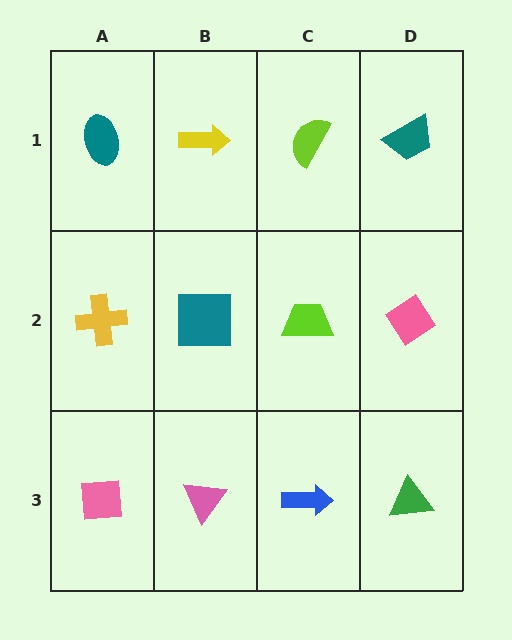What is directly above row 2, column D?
A teal trapezoid.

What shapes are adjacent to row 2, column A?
A teal ellipse (row 1, column A), a pink square (row 3, column A), a teal square (row 2, column B).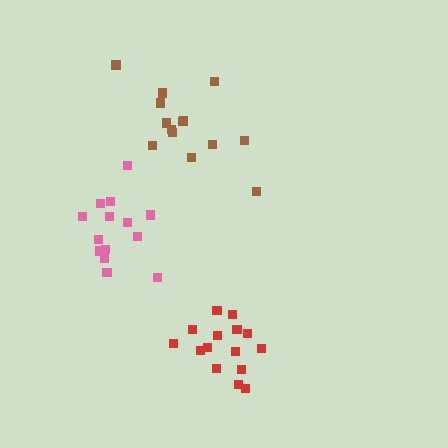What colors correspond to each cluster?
The clusters are colored: brown, red, pink.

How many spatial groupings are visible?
There are 3 spatial groupings.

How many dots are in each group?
Group 1: 14 dots, Group 2: 15 dots, Group 3: 14 dots (43 total).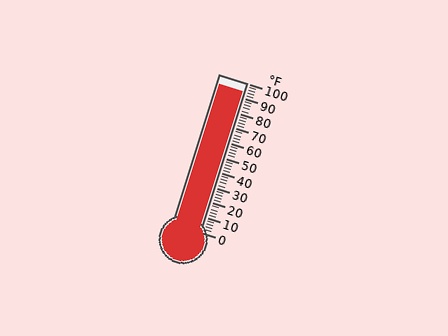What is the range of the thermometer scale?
The thermometer scale ranges from 0°F to 100°F.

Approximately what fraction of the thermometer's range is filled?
The thermometer is filled to approximately 95% of its range.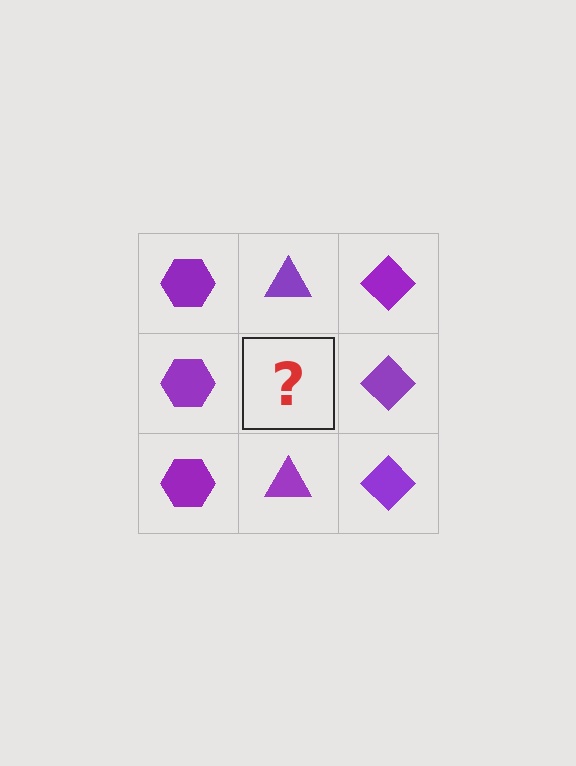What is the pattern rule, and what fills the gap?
The rule is that each column has a consistent shape. The gap should be filled with a purple triangle.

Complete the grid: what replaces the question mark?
The question mark should be replaced with a purple triangle.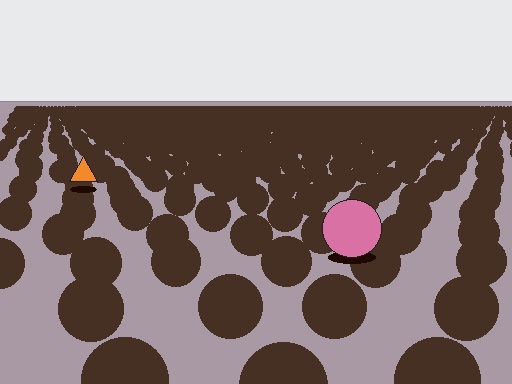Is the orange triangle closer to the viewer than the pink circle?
No. The pink circle is closer — you can tell from the texture gradient: the ground texture is coarser near it.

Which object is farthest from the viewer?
The orange triangle is farthest from the viewer. It appears smaller and the ground texture around it is denser.